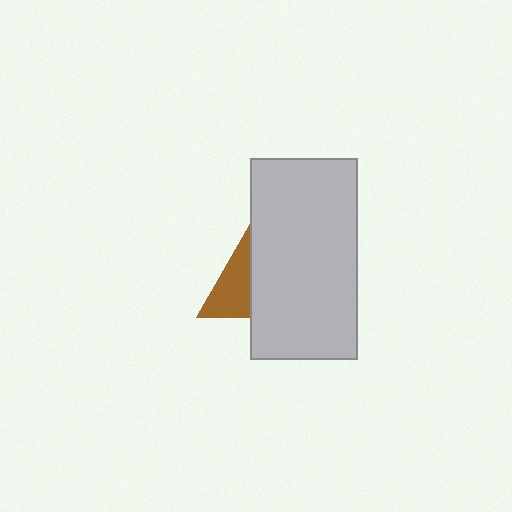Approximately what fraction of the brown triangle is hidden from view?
Roughly 52% of the brown triangle is hidden behind the light gray rectangle.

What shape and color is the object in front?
The object in front is a light gray rectangle.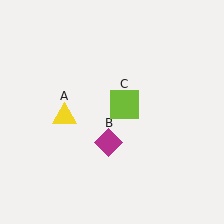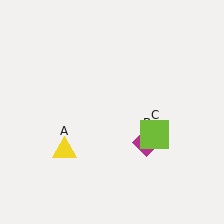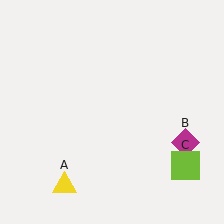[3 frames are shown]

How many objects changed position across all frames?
3 objects changed position: yellow triangle (object A), magenta diamond (object B), lime square (object C).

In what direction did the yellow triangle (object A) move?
The yellow triangle (object A) moved down.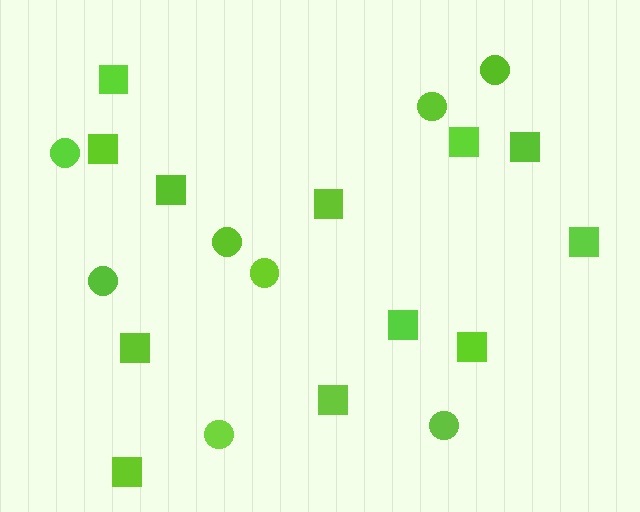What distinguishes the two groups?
There are 2 groups: one group of circles (8) and one group of squares (12).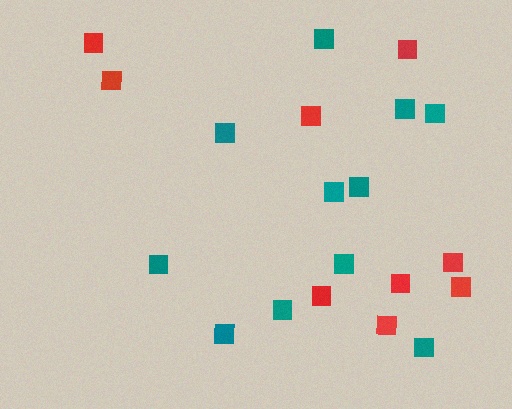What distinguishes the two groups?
There are 2 groups: one group of red squares (9) and one group of teal squares (11).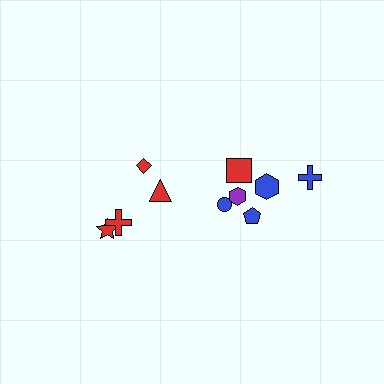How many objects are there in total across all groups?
There are 10 objects.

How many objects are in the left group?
There are 4 objects.